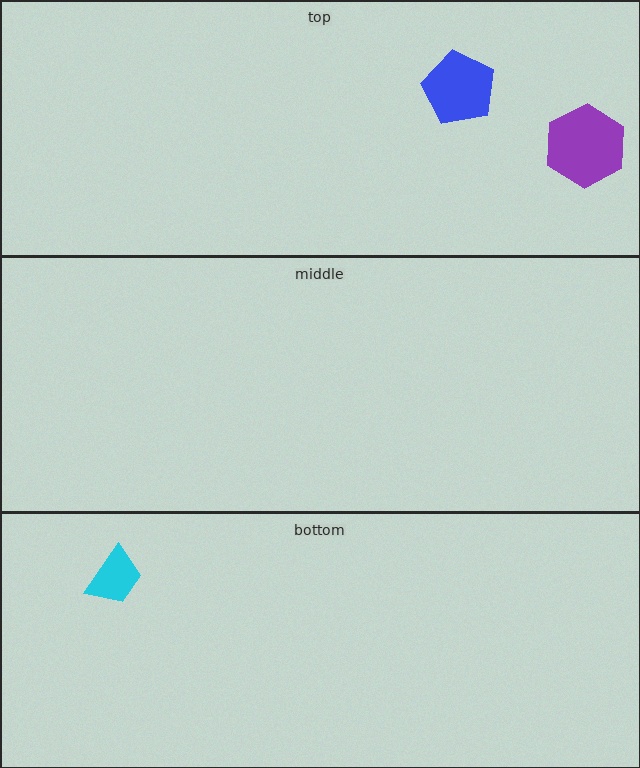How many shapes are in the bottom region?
1.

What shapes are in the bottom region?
The cyan trapezoid.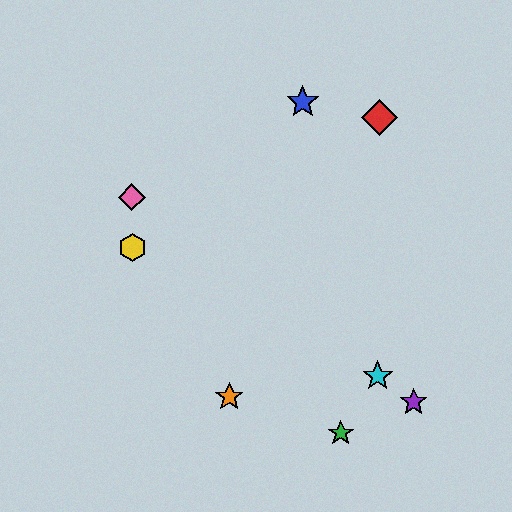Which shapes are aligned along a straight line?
The purple star, the cyan star, the pink diamond are aligned along a straight line.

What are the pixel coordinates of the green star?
The green star is at (341, 433).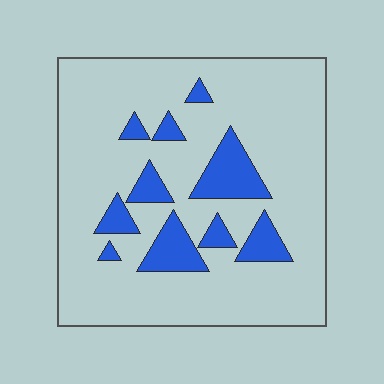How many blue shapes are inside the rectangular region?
10.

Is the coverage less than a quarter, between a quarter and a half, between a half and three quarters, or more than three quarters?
Less than a quarter.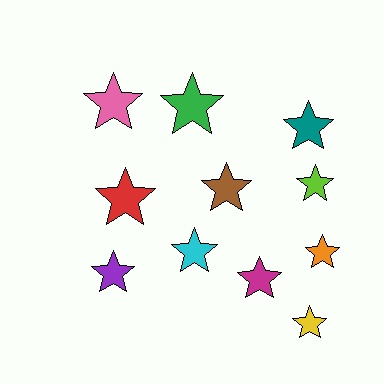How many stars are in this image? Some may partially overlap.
There are 11 stars.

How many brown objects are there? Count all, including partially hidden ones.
There is 1 brown object.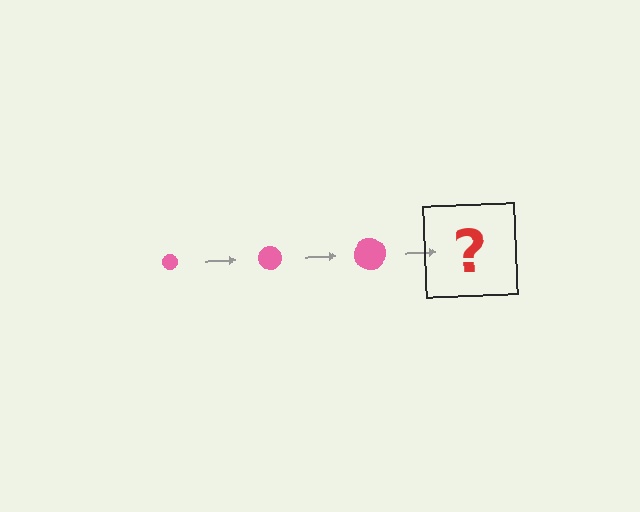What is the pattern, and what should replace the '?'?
The pattern is that the circle gets progressively larger each step. The '?' should be a pink circle, larger than the previous one.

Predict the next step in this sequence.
The next step is a pink circle, larger than the previous one.